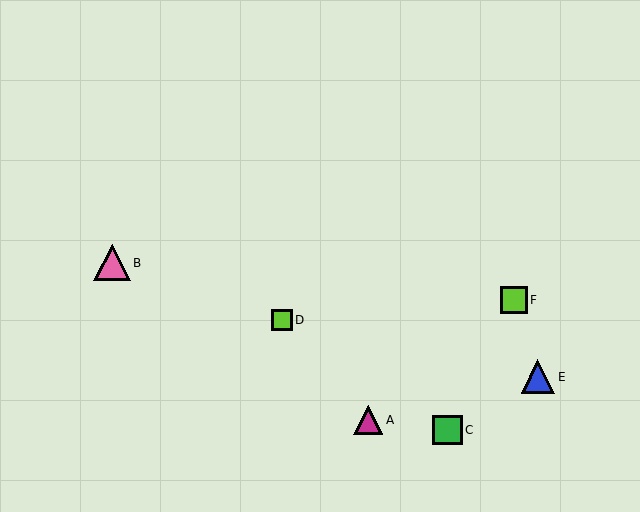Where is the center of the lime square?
The center of the lime square is at (282, 320).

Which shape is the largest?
The pink triangle (labeled B) is the largest.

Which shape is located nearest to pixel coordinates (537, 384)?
The blue triangle (labeled E) at (538, 377) is nearest to that location.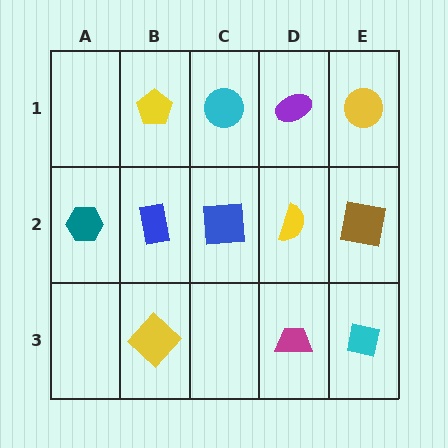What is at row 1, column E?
A yellow circle.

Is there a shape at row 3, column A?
No, that cell is empty.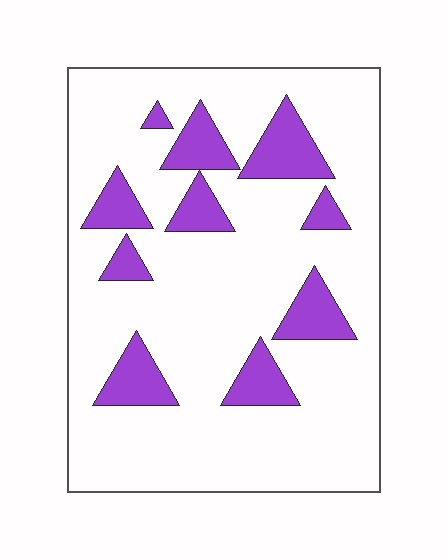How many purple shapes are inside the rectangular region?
10.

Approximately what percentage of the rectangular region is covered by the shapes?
Approximately 20%.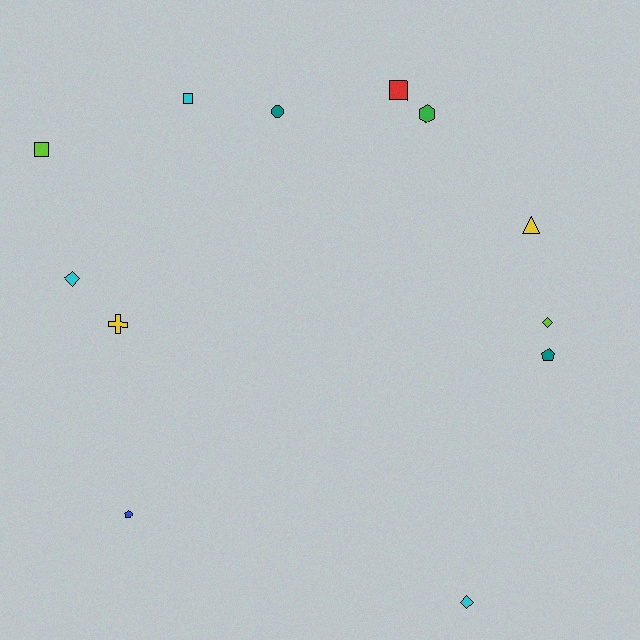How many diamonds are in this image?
There are 3 diamonds.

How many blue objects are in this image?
There is 1 blue object.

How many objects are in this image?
There are 12 objects.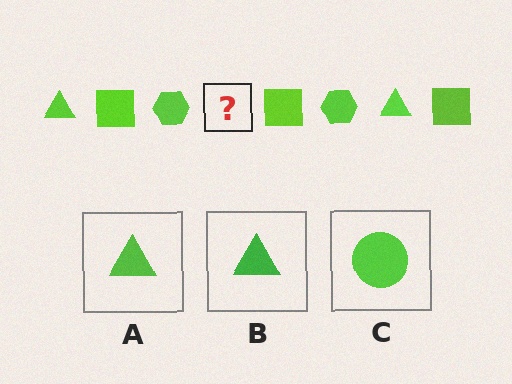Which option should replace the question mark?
Option A.